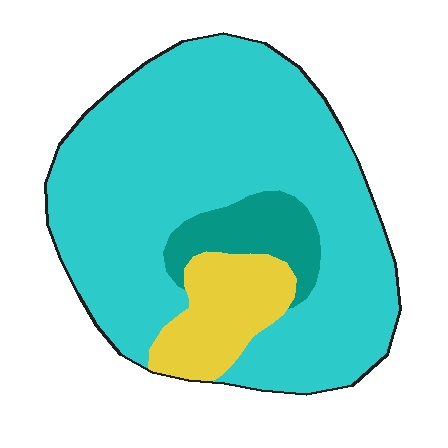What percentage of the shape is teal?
Teal covers 10% of the shape.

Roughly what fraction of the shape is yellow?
Yellow covers about 15% of the shape.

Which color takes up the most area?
Cyan, at roughly 80%.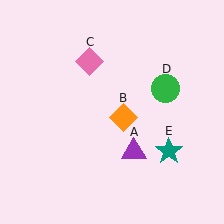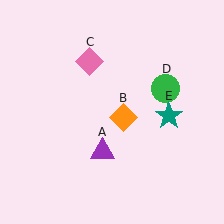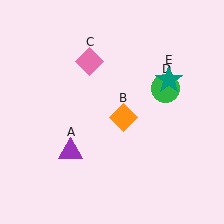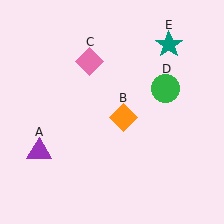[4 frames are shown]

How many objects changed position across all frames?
2 objects changed position: purple triangle (object A), teal star (object E).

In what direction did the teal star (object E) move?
The teal star (object E) moved up.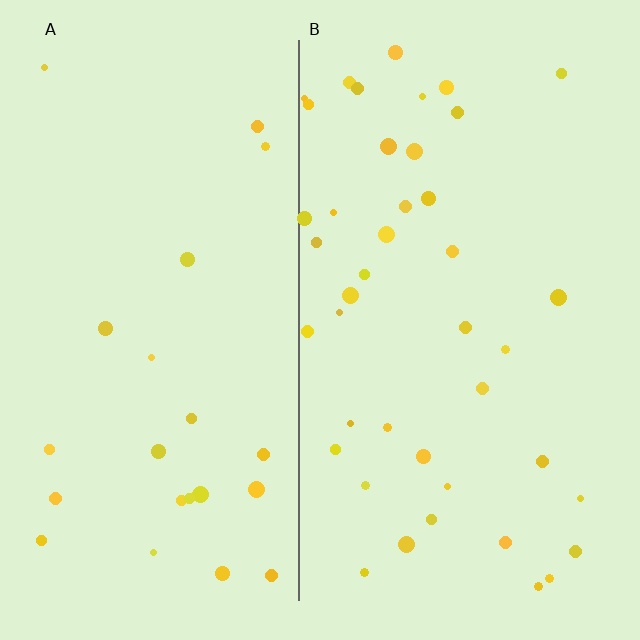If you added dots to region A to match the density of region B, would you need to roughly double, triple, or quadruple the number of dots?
Approximately double.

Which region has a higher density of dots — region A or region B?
B (the right).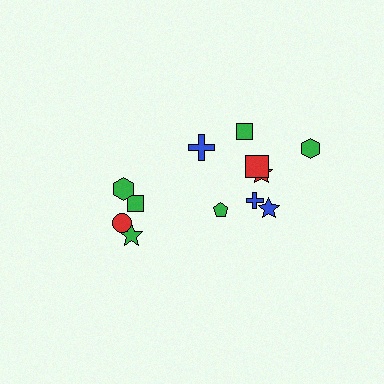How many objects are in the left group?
There are 4 objects.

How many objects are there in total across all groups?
There are 12 objects.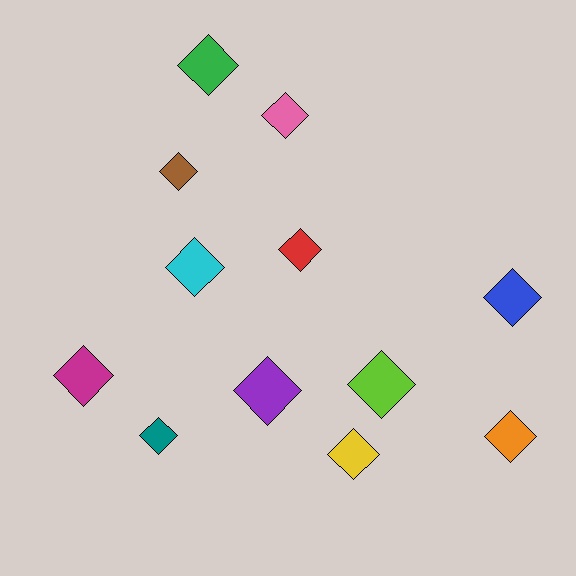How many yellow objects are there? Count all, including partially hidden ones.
There is 1 yellow object.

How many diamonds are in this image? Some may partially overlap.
There are 12 diamonds.